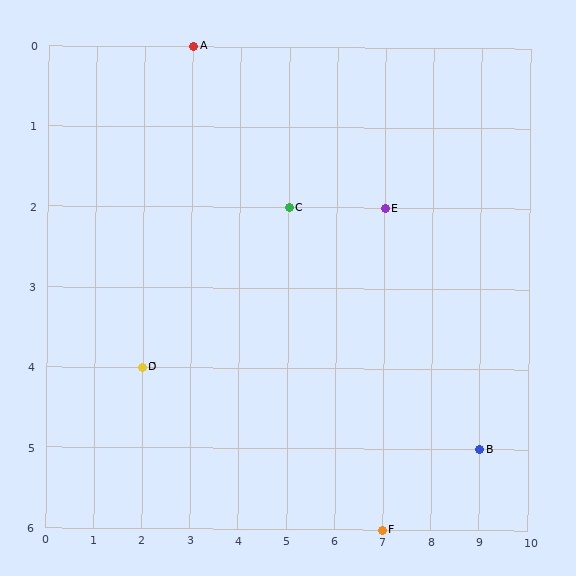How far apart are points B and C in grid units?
Points B and C are 4 columns and 3 rows apart (about 5.0 grid units diagonally).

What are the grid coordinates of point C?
Point C is at grid coordinates (5, 2).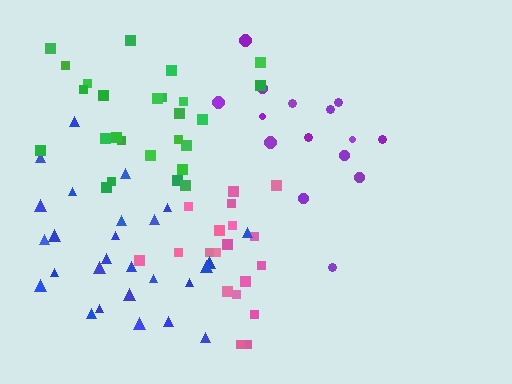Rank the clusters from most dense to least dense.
pink, purple, green, blue.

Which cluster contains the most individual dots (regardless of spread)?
Blue (27).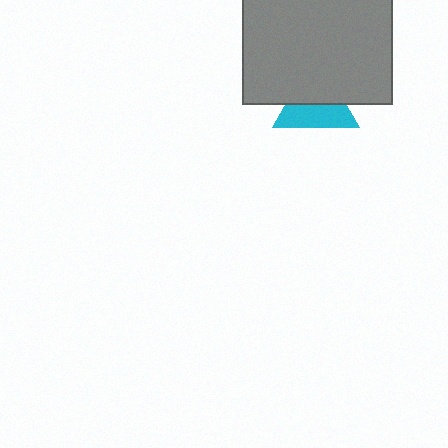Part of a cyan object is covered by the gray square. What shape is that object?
It is a triangle.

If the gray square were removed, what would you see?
You would see the complete cyan triangle.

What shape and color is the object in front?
The object in front is a gray square.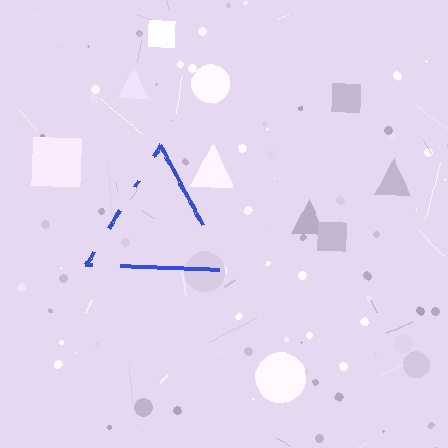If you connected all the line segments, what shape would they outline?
They would outline a triangle.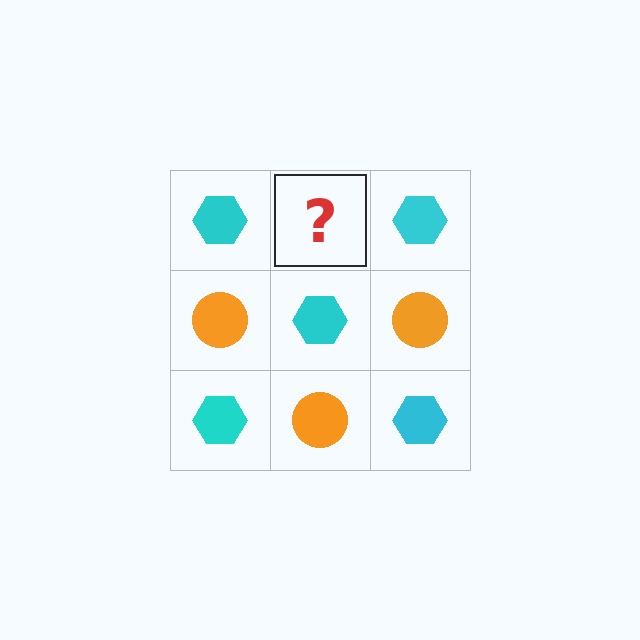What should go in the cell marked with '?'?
The missing cell should contain an orange circle.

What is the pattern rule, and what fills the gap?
The rule is that it alternates cyan hexagon and orange circle in a checkerboard pattern. The gap should be filled with an orange circle.